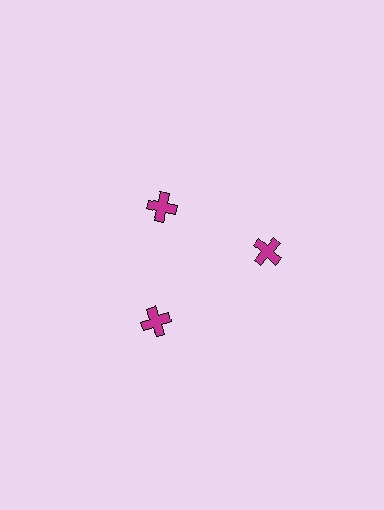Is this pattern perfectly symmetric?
No. The 3 magenta crosses are arranged in a ring, but one element near the 11 o'clock position is pulled inward toward the center, breaking the 3-fold rotational symmetry.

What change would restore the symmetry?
The symmetry would be restored by moving it outward, back onto the ring so that all 3 crosses sit at equal angles and equal distance from the center.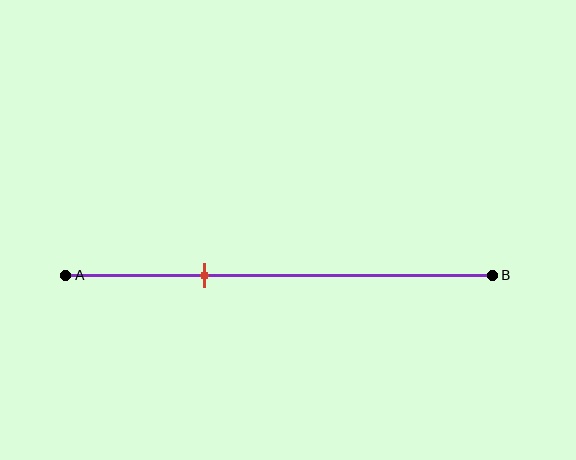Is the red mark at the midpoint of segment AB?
No, the mark is at about 35% from A, not at the 50% midpoint.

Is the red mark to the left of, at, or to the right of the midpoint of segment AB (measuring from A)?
The red mark is to the left of the midpoint of segment AB.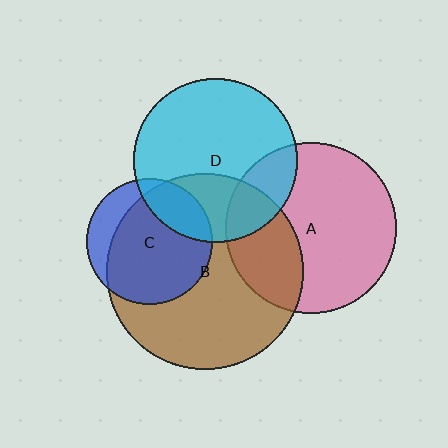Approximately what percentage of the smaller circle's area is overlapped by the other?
Approximately 20%.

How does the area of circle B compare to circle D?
Approximately 1.4 times.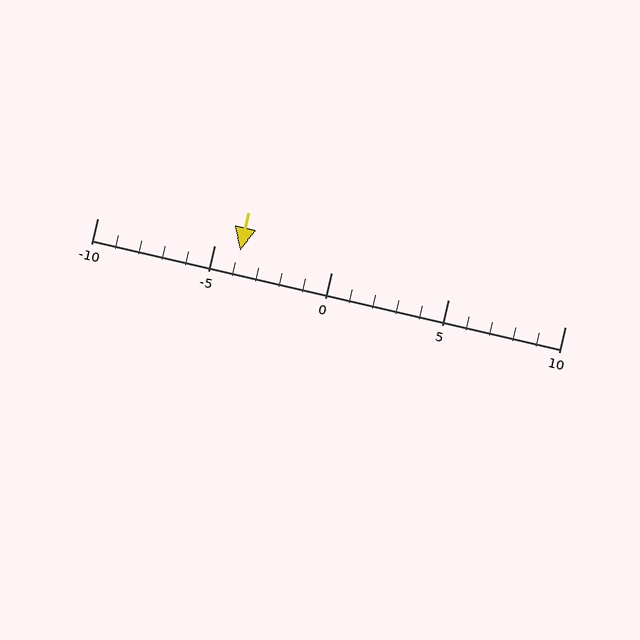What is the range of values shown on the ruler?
The ruler shows values from -10 to 10.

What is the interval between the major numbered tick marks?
The major tick marks are spaced 5 units apart.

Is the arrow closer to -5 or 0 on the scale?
The arrow is closer to -5.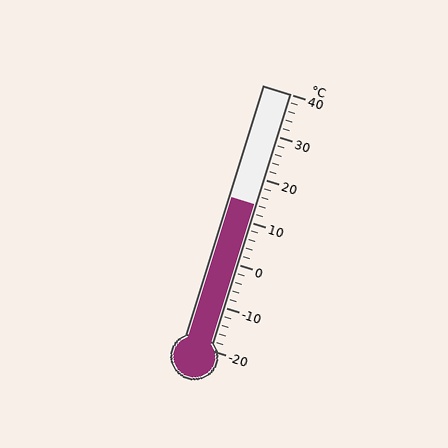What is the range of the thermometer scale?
The thermometer scale ranges from -20°C to 40°C.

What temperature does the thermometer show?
The thermometer shows approximately 14°C.